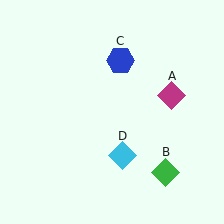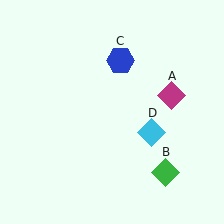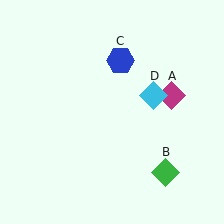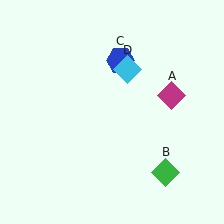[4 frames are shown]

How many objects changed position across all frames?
1 object changed position: cyan diamond (object D).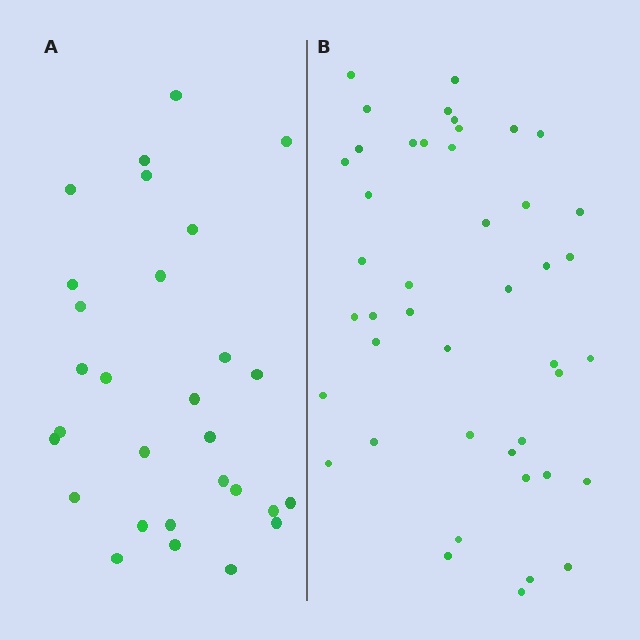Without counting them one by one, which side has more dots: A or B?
Region B (the right region) has more dots.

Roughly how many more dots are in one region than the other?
Region B has approximately 15 more dots than region A.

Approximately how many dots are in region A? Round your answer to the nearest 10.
About 30 dots. (The exact count is 29, which rounds to 30.)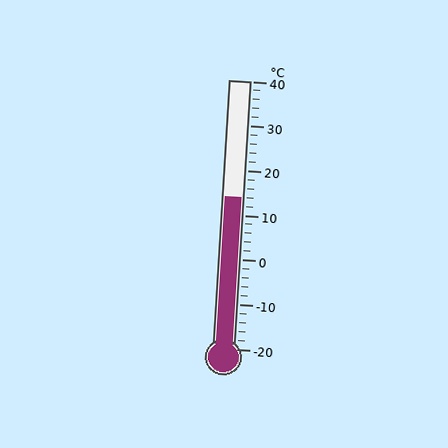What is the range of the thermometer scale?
The thermometer scale ranges from -20°C to 40°C.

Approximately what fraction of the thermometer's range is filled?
The thermometer is filled to approximately 55% of its range.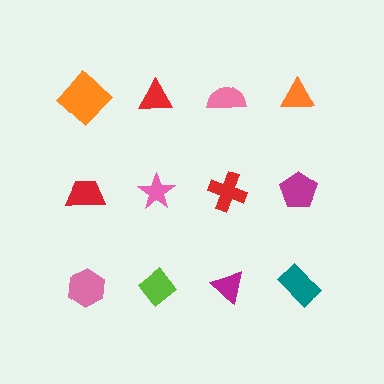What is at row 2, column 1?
A red trapezoid.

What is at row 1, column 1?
An orange diamond.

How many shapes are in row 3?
4 shapes.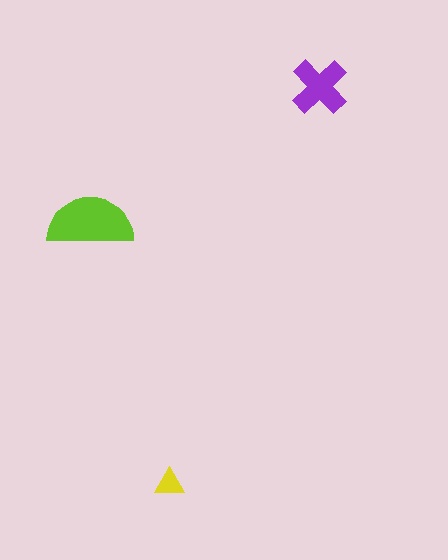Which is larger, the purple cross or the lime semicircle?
The lime semicircle.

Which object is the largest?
The lime semicircle.